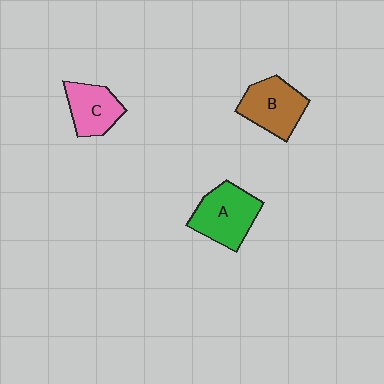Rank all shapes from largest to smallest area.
From largest to smallest: A (green), B (brown), C (pink).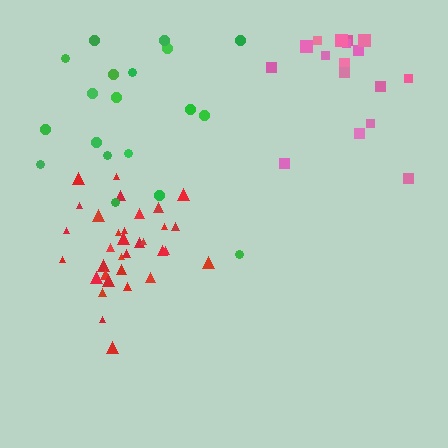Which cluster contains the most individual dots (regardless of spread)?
Red (33).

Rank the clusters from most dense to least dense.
red, pink, green.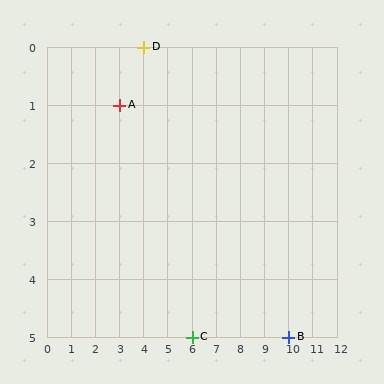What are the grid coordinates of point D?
Point D is at grid coordinates (4, 0).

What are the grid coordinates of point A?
Point A is at grid coordinates (3, 1).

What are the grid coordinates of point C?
Point C is at grid coordinates (6, 5).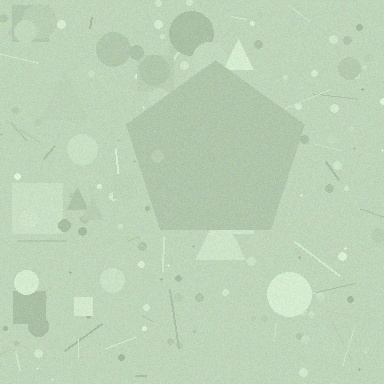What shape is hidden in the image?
A pentagon is hidden in the image.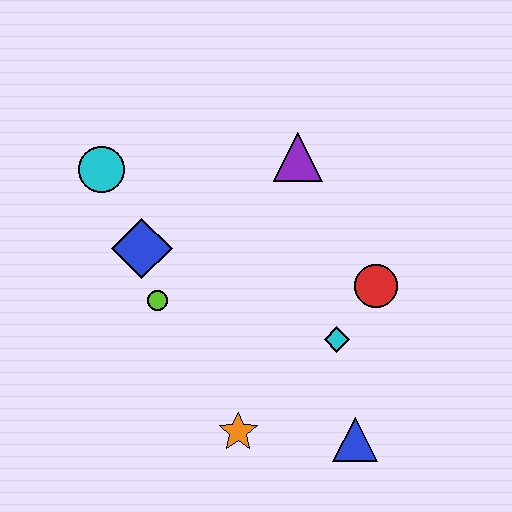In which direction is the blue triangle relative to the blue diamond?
The blue triangle is to the right of the blue diamond.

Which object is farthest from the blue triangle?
The cyan circle is farthest from the blue triangle.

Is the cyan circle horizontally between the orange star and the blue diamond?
No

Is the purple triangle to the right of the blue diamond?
Yes